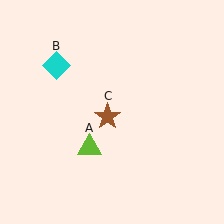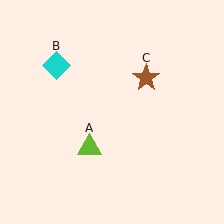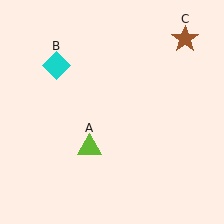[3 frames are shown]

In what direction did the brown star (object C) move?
The brown star (object C) moved up and to the right.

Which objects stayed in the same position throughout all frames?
Lime triangle (object A) and cyan diamond (object B) remained stationary.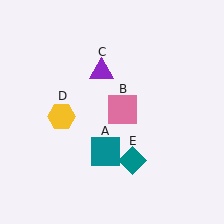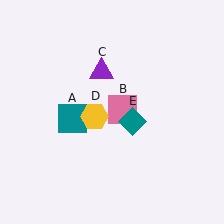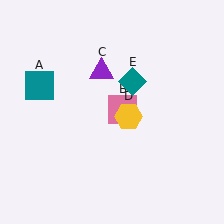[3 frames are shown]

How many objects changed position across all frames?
3 objects changed position: teal square (object A), yellow hexagon (object D), teal diamond (object E).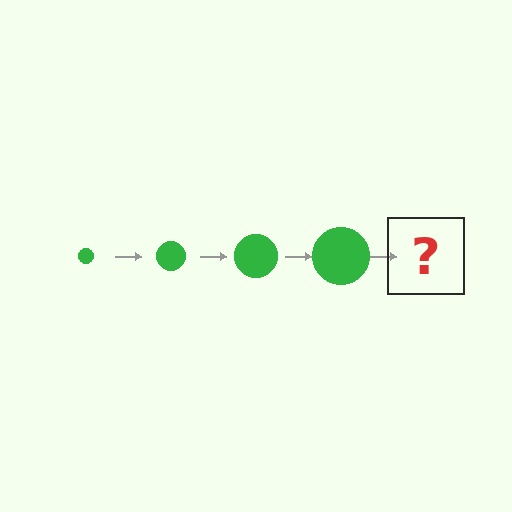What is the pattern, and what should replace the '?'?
The pattern is that the circle gets progressively larger each step. The '?' should be a green circle, larger than the previous one.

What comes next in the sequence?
The next element should be a green circle, larger than the previous one.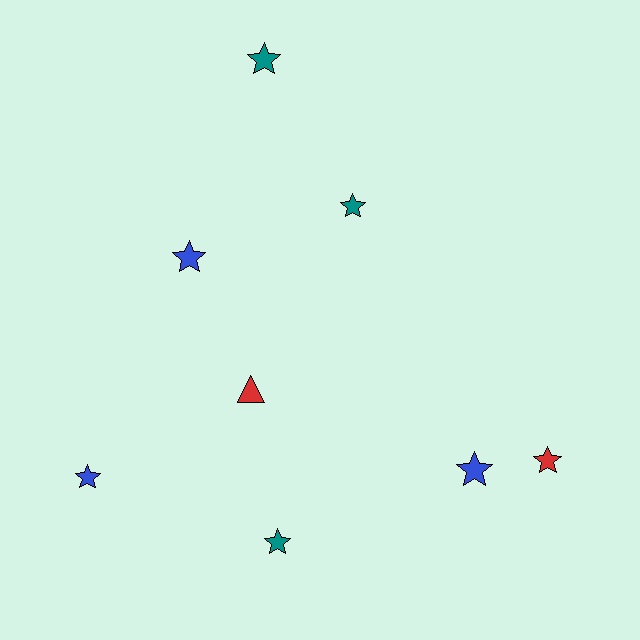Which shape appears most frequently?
Star, with 7 objects.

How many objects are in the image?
There are 8 objects.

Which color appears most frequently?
Teal, with 3 objects.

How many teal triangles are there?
There are no teal triangles.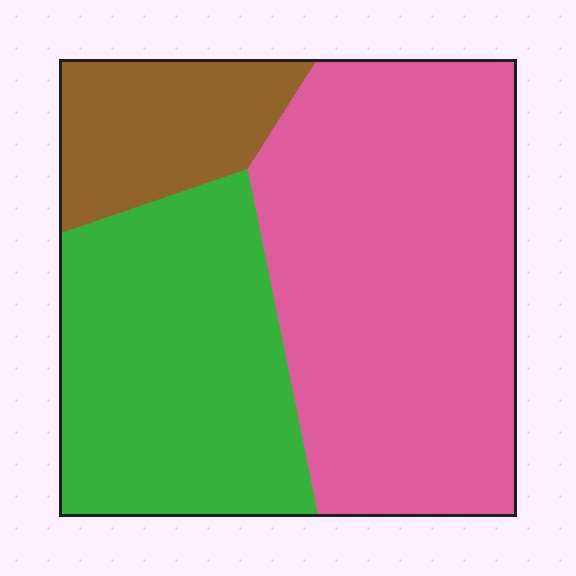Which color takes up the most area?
Pink, at roughly 50%.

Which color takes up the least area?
Brown, at roughly 15%.